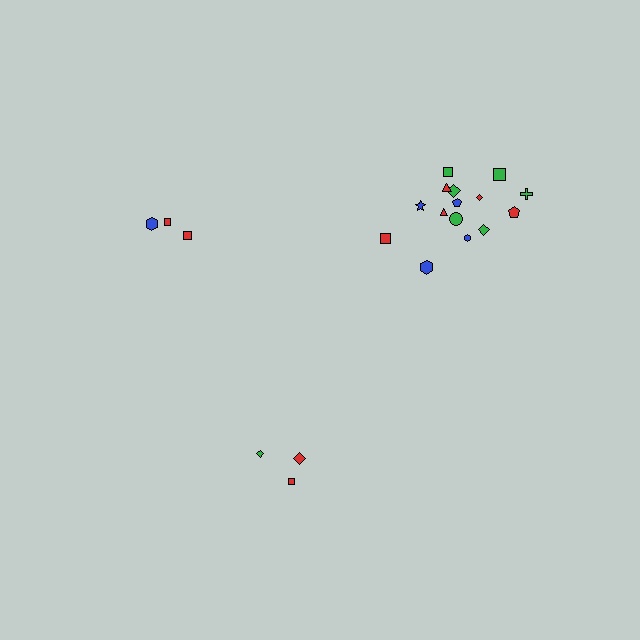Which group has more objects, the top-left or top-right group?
The top-right group.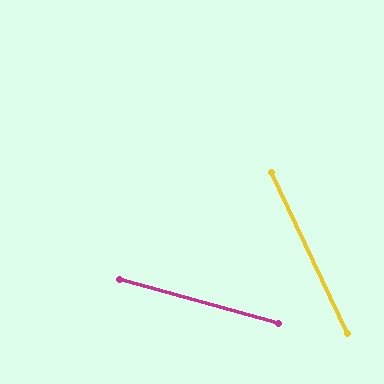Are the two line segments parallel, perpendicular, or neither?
Neither parallel nor perpendicular — they differ by about 49°.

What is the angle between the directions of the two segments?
Approximately 49 degrees.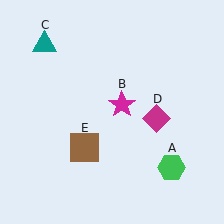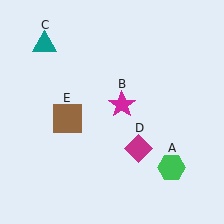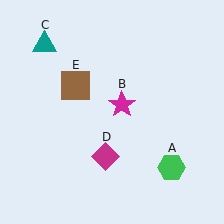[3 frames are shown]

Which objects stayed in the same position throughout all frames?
Green hexagon (object A) and magenta star (object B) and teal triangle (object C) remained stationary.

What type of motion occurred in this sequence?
The magenta diamond (object D), brown square (object E) rotated clockwise around the center of the scene.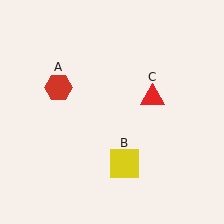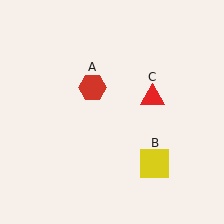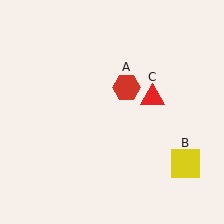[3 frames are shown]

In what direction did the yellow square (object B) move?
The yellow square (object B) moved right.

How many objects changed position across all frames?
2 objects changed position: red hexagon (object A), yellow square (object B).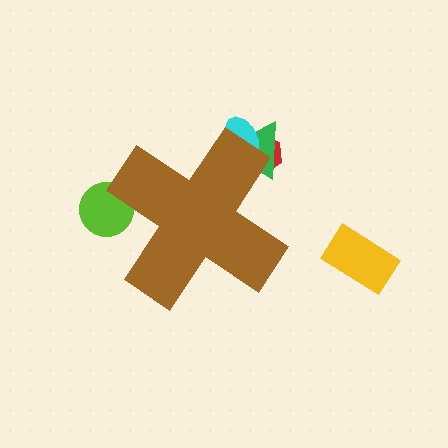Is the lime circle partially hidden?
Yes, the lime circle is partially hidden behind the brown cross.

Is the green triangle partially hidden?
Yes, the green triangle is partially hidden behind the brown cross.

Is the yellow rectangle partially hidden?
No, the yellow rectangle is fully visible.